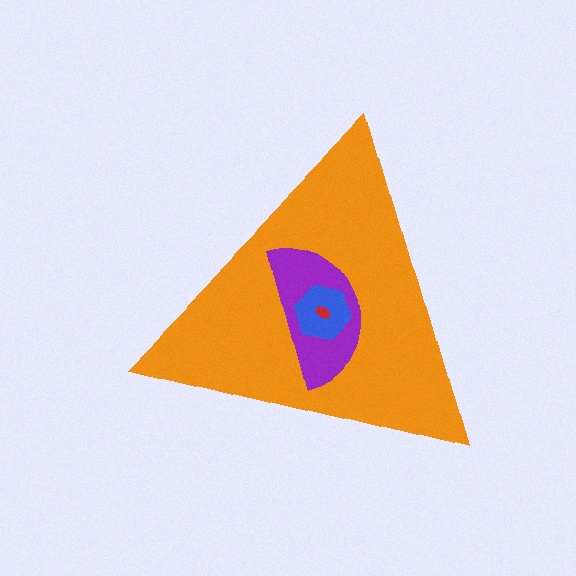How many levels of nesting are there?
4.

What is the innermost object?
The red ellipse.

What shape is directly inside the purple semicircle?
The blue hexagon.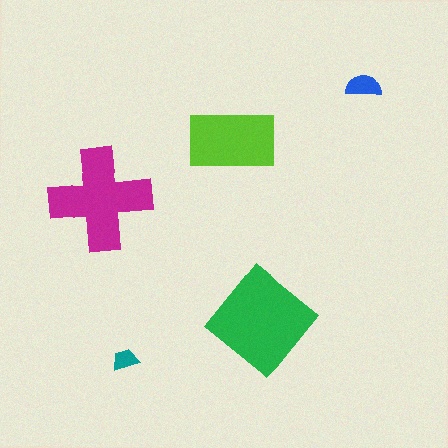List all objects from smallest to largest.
The teal trapezoid, the blue semicircle, the lime rectangle, the magenta cross, the green diamond.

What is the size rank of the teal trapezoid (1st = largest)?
5th.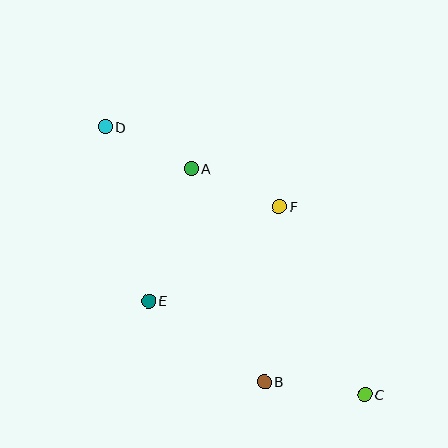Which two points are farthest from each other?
Points C and D are farthest from each other.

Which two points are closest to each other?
Points A and D are closest to each other.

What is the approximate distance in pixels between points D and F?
The distance between D and F is approximately 191 pixels.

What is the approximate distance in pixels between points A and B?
The distance between A and B is approximately 225 pixels.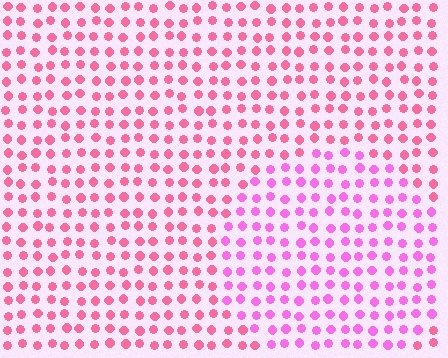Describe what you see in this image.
The image is filled with small pink elements in a uniform arrangement. A circle-shaped region is visible where the elements are tinted to a slightly different hue, forming a subtle color boundary.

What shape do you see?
I see a circle.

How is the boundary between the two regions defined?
The boundary is defined purely by a slight shift in hue (about 33 degrees). Spacing, size, and orientation are identical on both sides.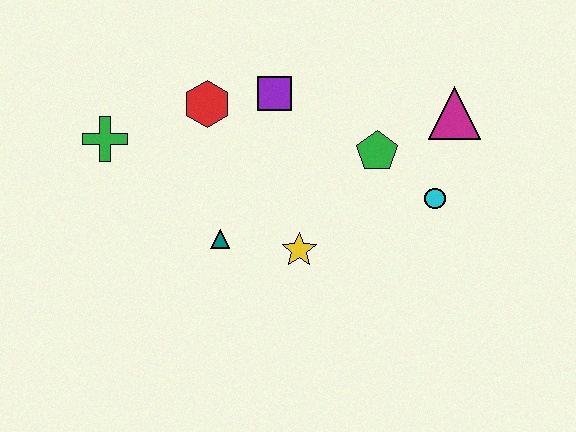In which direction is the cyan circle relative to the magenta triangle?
The cyan circle is below the magenta triangle.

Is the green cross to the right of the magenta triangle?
No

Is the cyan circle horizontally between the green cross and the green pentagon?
No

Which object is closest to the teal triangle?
The yellow star is closest to the teal triangle.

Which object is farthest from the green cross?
The magenta triangle is farthest from the green cross.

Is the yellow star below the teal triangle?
Yes